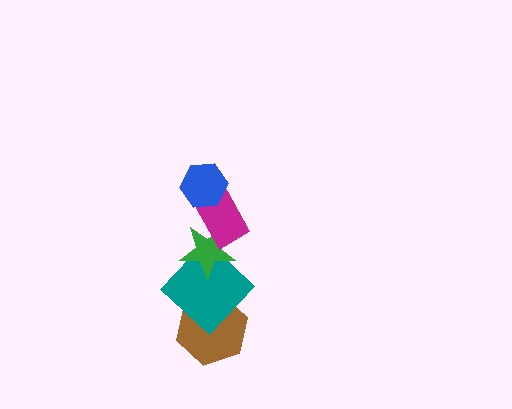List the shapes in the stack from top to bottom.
From top to bottom: the blue hexagon, the magenta rectangle, the green star, the teal diamond, the brown hexagon.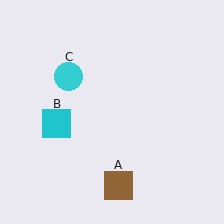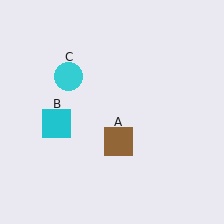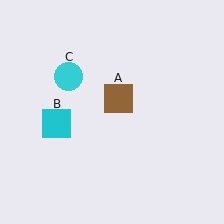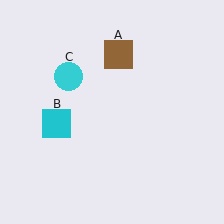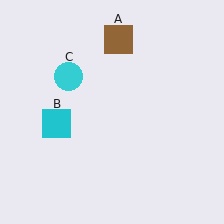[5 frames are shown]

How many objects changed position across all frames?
1 object changed position: brown square (object A).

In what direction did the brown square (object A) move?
The brown square (object A) moved up.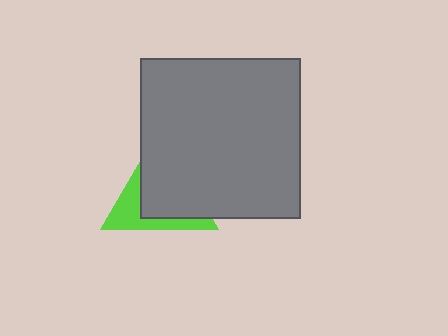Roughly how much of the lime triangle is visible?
A small part of it is visible (roughly 35%).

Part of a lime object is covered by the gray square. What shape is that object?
It is a triangle.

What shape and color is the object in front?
The object in front is a gray square.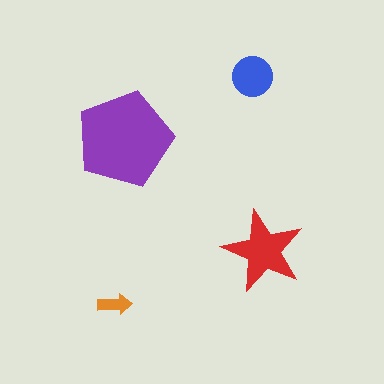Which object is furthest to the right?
The red star is rightmost.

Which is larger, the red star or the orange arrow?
The red star.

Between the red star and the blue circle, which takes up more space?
The red star.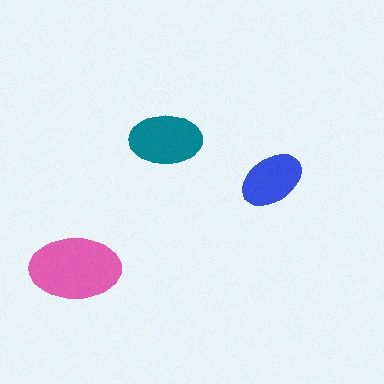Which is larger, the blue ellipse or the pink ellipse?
The pink one.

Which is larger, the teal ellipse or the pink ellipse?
The pink one.